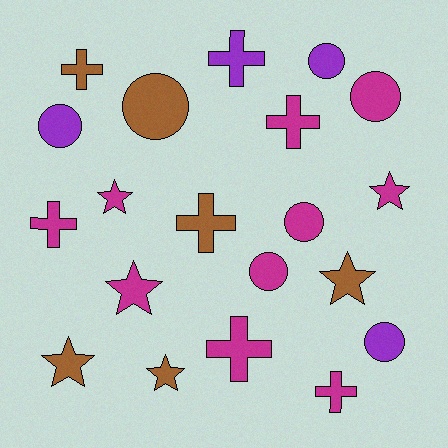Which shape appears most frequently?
Cross, with 7 objects.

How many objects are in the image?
There are 20 objects.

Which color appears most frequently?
Magenta, with 10 objects.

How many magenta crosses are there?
There are 4 magenta crosses.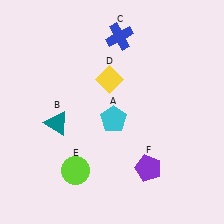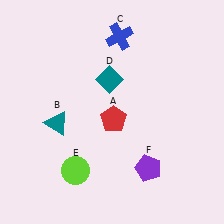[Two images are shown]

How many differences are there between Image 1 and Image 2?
There are 2 differences between the two images.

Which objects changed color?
A changed from cyan to red. D changed from yellow to teal.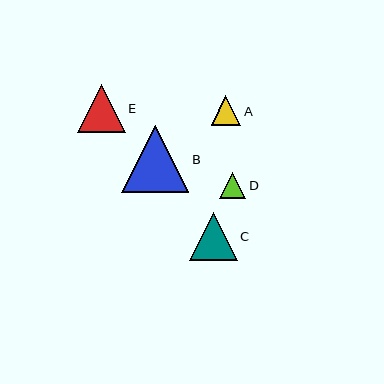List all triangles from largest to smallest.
From largest to smallest: B, E, C, A, D.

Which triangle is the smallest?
Triangle D is the smallest with a size of approximately 27 pixels.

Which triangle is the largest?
Triangle B is the largest with a size of approximately 67 pixels.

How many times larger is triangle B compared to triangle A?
Triangle B is approximately 2.2 times the size of triangle A.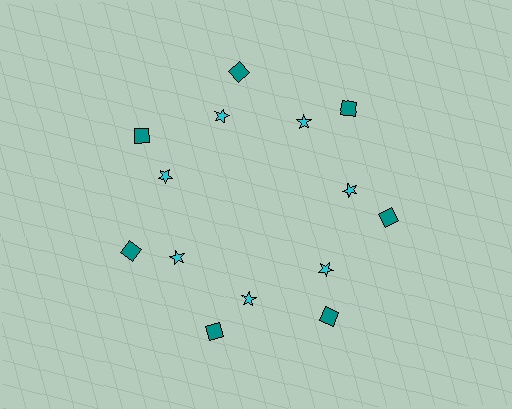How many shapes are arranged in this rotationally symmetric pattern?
There are 14 shapes, arranged in 7 groups of 2.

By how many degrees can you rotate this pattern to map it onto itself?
The pattern maps onto itself every 51 degrees of rotation.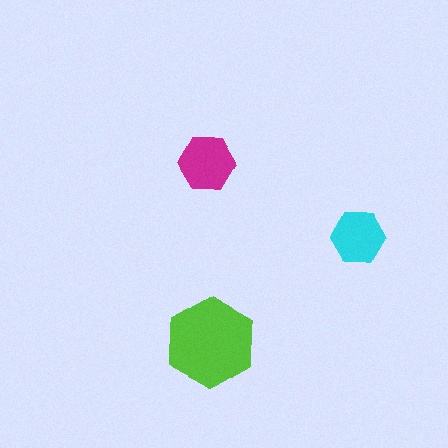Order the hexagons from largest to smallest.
the lime one, the magenta one, the cyan one.